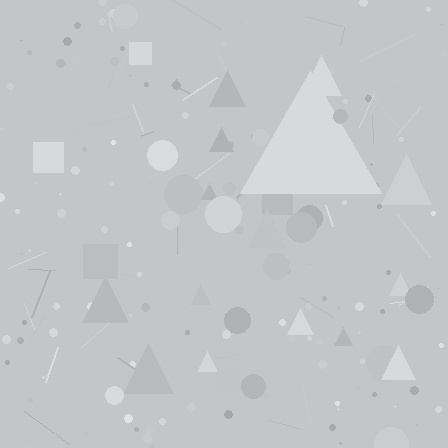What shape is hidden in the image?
A triangle is hidden in the image.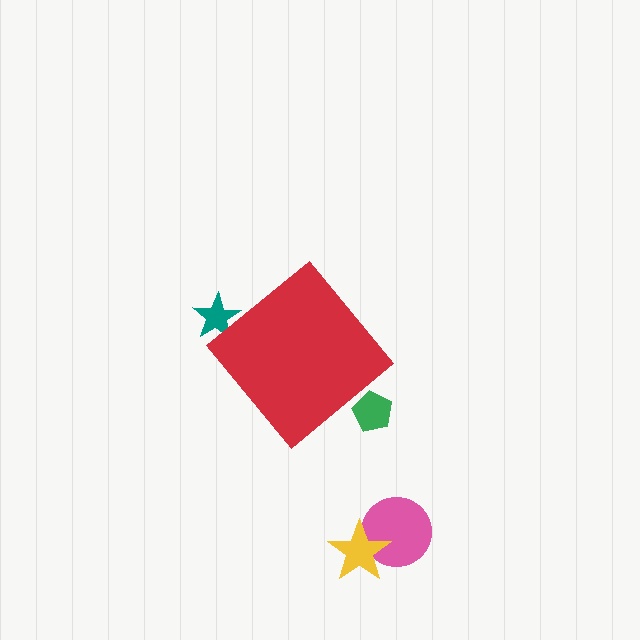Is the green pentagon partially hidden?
Yes, the green pentagon is partially hidden behind the red diamond.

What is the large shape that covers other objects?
A red diamond.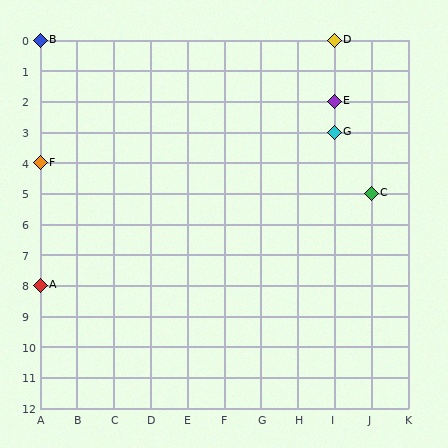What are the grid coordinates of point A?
Point A is at grid coordinates (A, 8).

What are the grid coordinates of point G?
Point G is at grid coordinates (I, 3).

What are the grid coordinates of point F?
Point F is at grid coordinates (A, 4).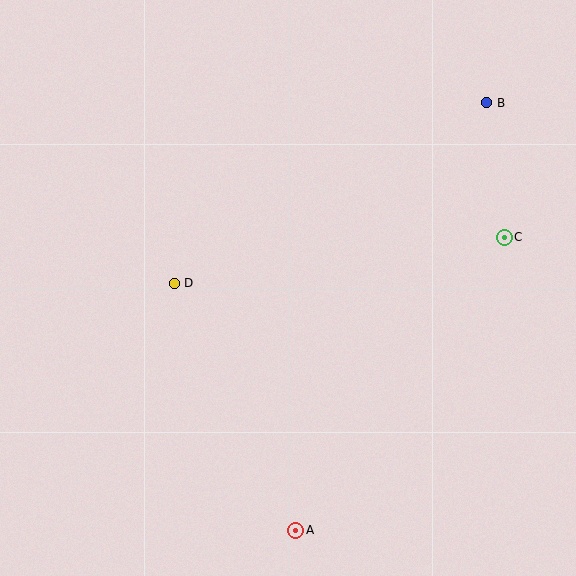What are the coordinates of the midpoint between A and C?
The midpoint between A and C is at (400, 384).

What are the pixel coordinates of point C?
Point C is at (504, 237).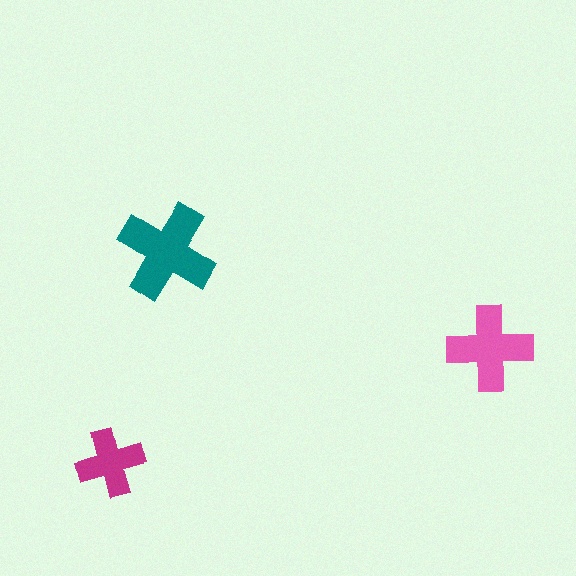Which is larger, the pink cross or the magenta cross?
The pink one.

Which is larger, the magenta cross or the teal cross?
The teal one.